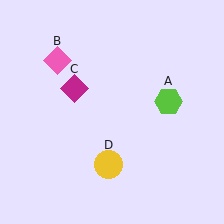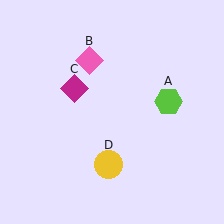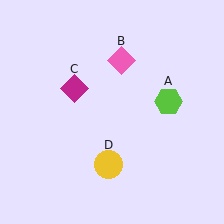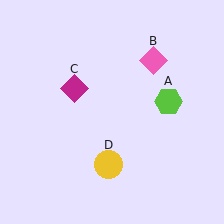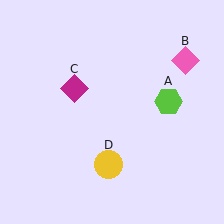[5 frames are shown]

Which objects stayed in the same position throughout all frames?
Lime hexagon (object A) and magenta diamond (object C) and yellow circle (object D) remained stationary.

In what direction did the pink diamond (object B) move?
The pink diamond (object B) moved right.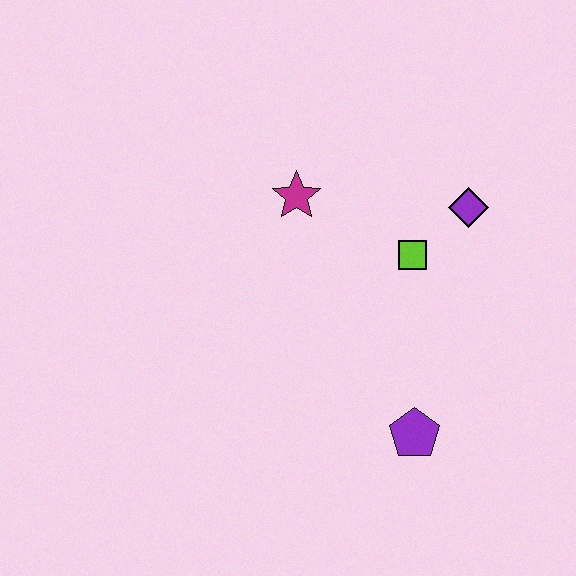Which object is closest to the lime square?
The purple diamond is closest to the lime square.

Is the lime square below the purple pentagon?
No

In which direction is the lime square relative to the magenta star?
The lime square is to the right of the magenta star.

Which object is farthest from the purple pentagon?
The magenta star is farthest from the purple pentagon.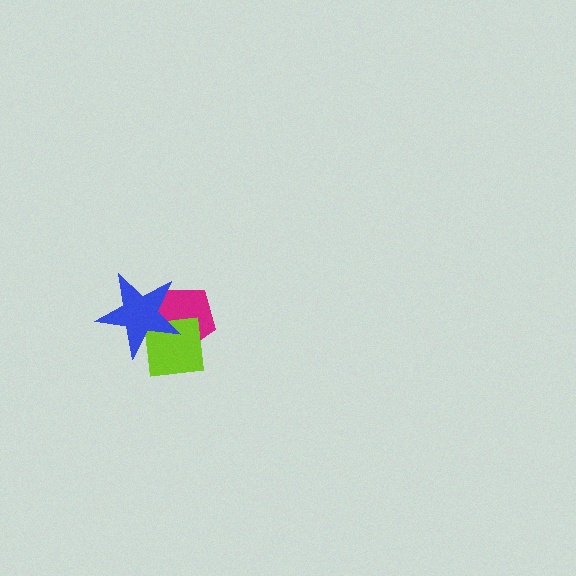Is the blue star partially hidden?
No, no other shape covers it.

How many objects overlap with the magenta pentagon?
2 objects overlap with the magenta pentagon.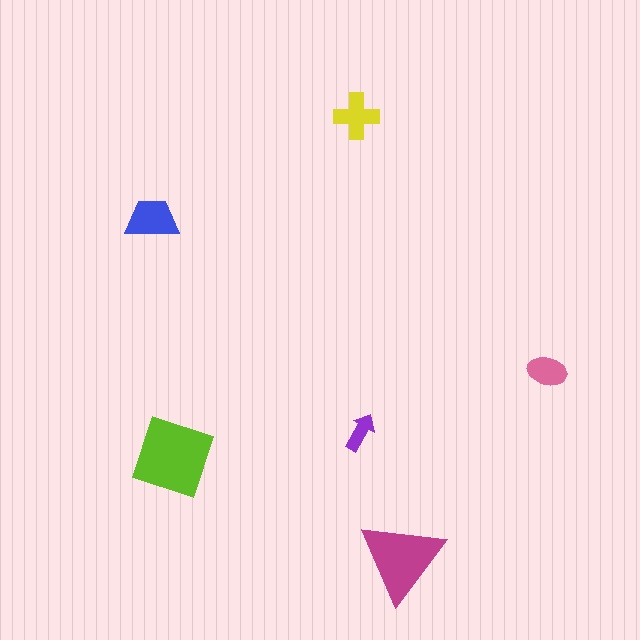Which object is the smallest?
The purple arrow.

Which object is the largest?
The lime square.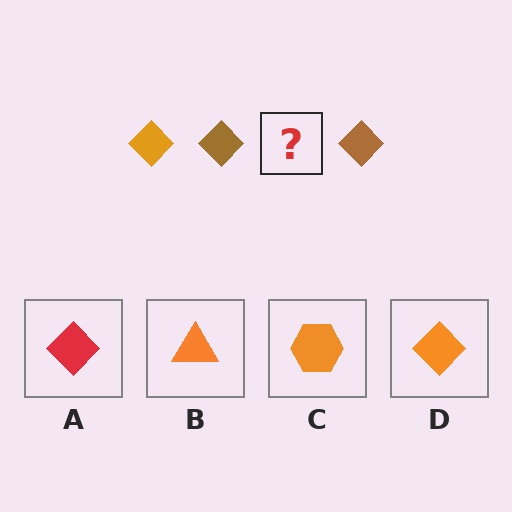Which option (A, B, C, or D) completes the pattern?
D.